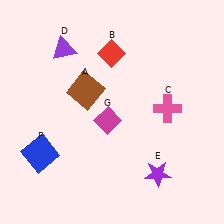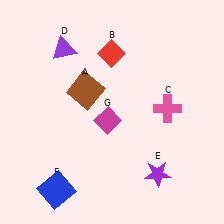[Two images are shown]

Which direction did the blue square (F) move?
The blue square (F) moved down.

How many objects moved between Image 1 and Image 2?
1 object moved between the two images.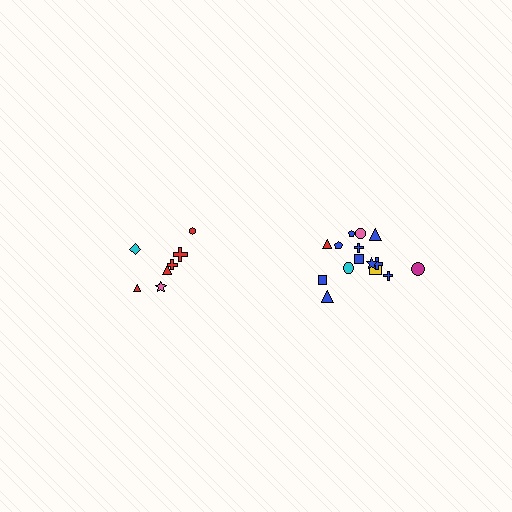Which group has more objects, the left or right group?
The right group.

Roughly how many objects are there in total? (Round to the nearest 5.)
Roughly 20 objects in total.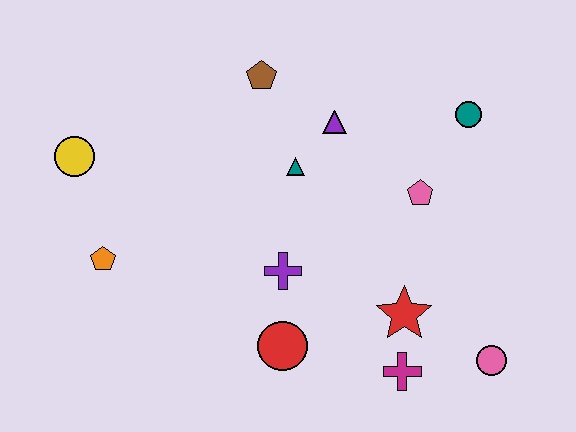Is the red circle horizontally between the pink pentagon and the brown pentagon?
Yes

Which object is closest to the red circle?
The purple cross is closest to the red circle.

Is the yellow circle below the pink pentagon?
No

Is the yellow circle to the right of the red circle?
No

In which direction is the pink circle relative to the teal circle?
The pink circle is below the teal circle.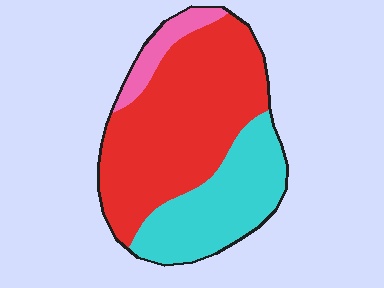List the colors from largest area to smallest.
From largest to smallest: red, cyan, pink.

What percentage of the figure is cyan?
Cyan takes up between a quarter and a half of the figure.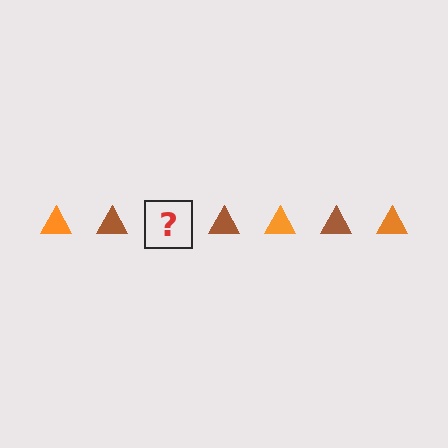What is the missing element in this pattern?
The missing element is an orange triangle.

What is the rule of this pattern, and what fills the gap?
The rule is that the pattern cycles through orange, brown triangles. The gap should be filled with an orange triangle.